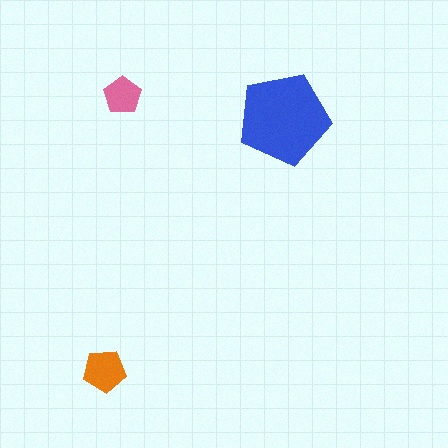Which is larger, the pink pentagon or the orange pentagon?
The orange one.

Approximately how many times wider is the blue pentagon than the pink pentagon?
About 2.5 times wider.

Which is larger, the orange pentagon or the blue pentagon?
The blue one.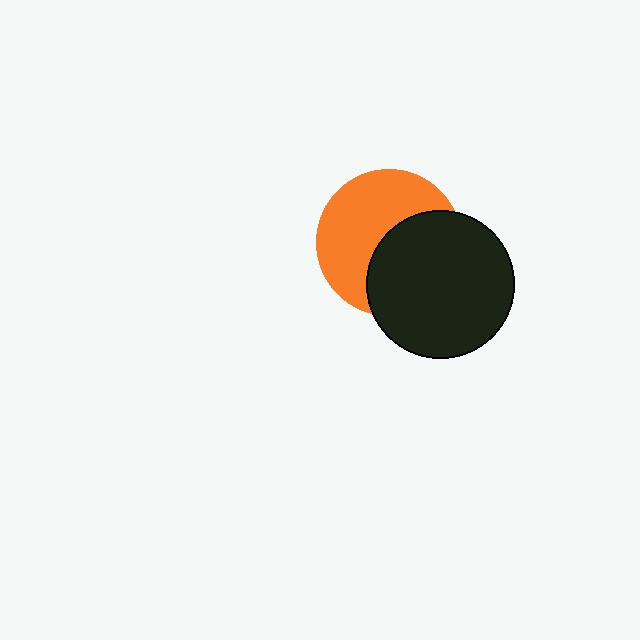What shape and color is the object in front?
The object in front is a black circle.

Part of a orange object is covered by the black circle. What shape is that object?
It is a circle.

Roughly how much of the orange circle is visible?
About half of it is visible (roughly 55%).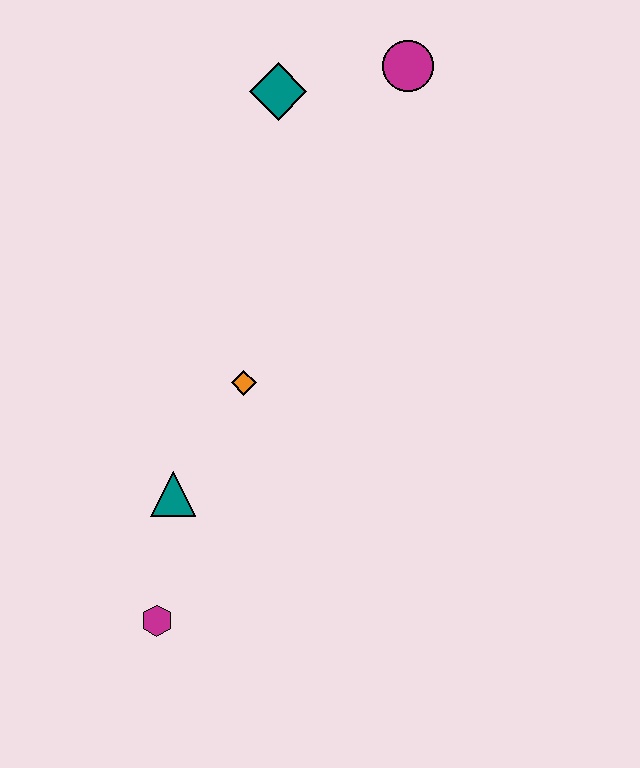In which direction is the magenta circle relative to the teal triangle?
The magenta circle is above the teal triangle.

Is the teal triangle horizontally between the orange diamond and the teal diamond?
No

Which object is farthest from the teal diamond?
The magenta hexagon is farthest from the teal diamond.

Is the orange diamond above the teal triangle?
Yes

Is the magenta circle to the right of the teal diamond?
Yes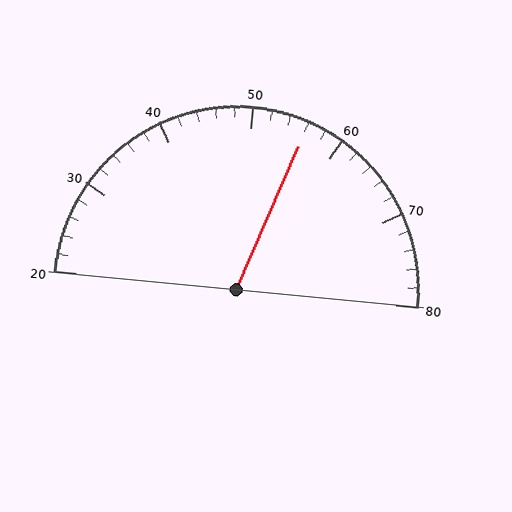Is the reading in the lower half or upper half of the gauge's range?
The reading is in the upper half of the range (20 to 80).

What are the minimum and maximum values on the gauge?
The gauge ranges from 20 to 80.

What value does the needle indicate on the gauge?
The needle indicates approximately 56.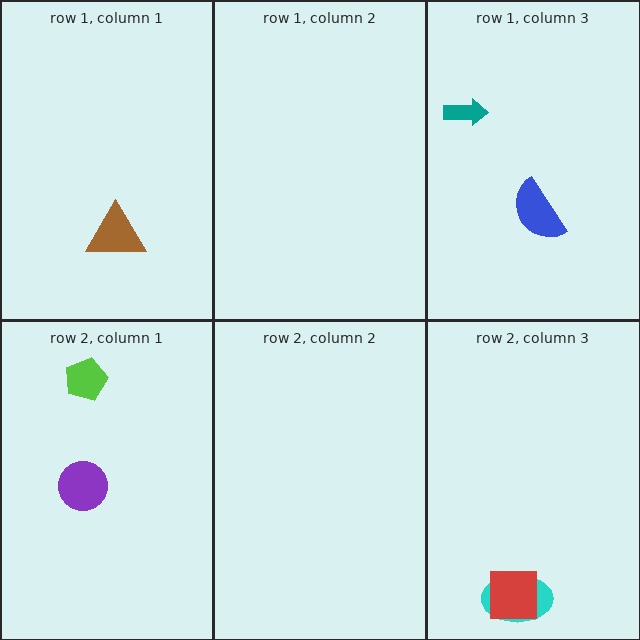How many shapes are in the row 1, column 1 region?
1.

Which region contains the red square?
The row 2, column 3 region.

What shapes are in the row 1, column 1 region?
The brown triangle.